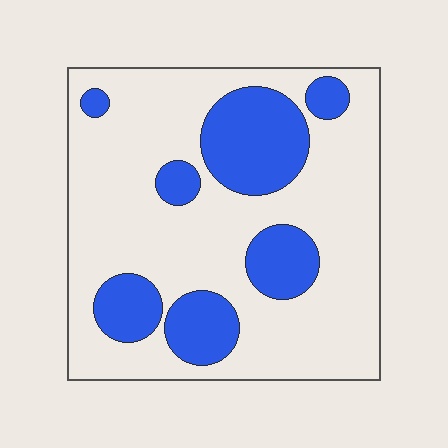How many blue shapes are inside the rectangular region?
7.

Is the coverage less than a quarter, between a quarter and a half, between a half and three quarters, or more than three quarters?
Between a quarter and a half.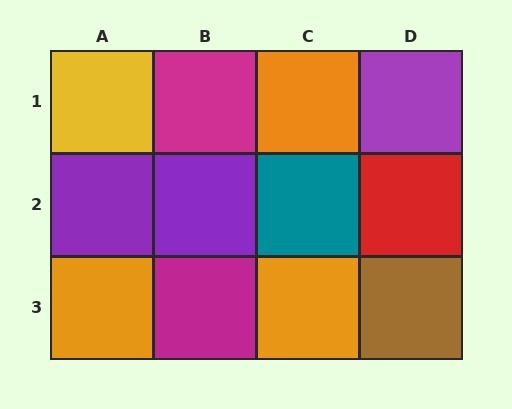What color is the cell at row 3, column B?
Magenta.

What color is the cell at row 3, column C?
Orange.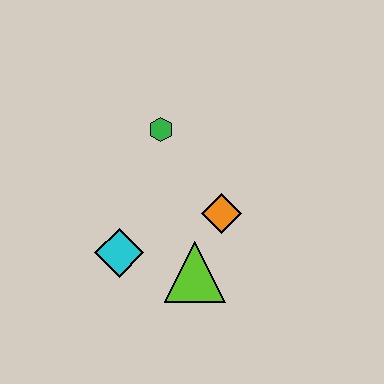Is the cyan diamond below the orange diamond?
Yes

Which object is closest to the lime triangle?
The orange diamond is closest to the lime triangle.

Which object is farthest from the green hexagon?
The lime triangle is farthest from the green hexagon.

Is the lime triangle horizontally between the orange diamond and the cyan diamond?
Yes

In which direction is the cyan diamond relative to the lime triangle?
The cyan diamond is to the left of the lime triangle.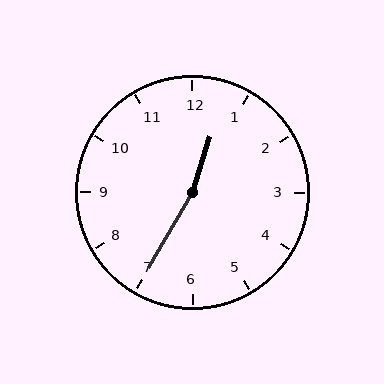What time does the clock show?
12:35.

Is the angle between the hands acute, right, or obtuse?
It is obtuse.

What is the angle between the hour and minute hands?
Approximately 168 degrees.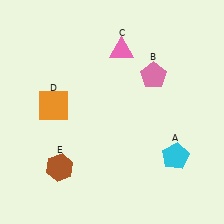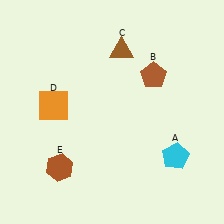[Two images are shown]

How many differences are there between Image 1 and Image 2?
There are 2 differences between the two images.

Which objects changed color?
B changed from pink to brown. C changed from pink to brown.